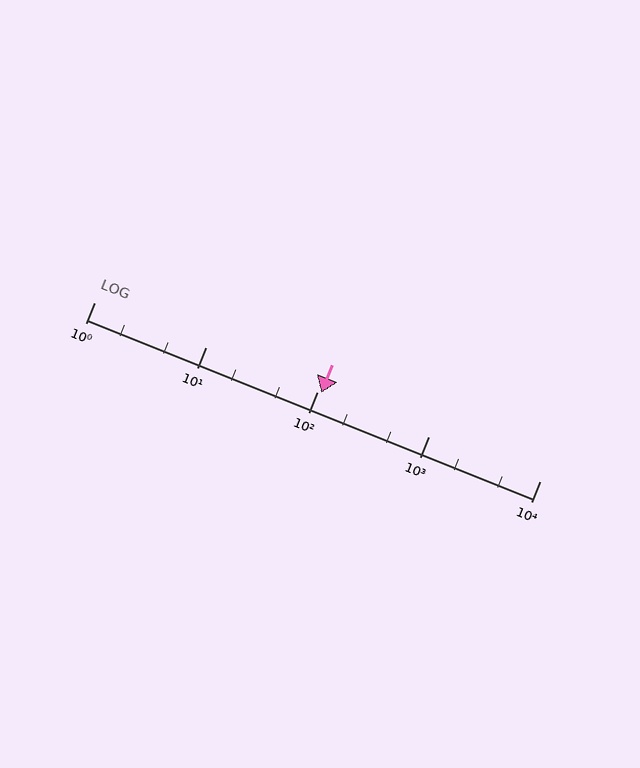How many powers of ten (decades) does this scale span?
The scale spans 4 decades, from 1 to 10000.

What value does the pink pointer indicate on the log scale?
The pointer indicates approximately 110.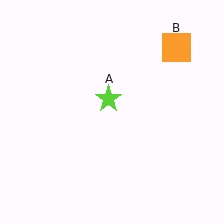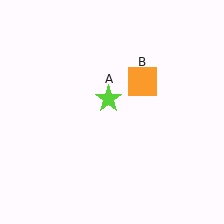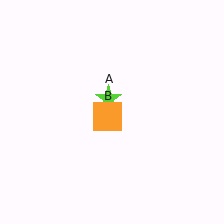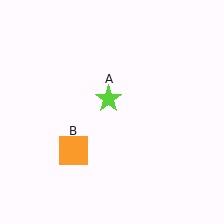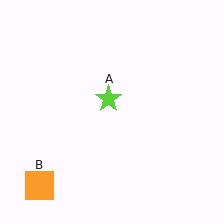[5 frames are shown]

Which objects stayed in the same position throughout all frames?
Lime star (object A) remained stationary.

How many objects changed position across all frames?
1 object changed position: orange square (object B).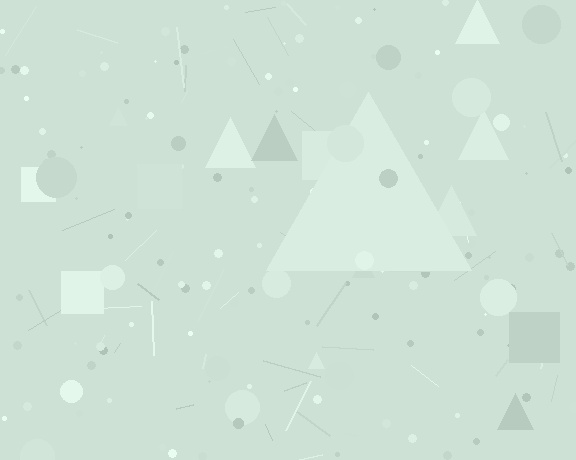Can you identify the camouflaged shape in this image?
The camouflaged shape is a triangle.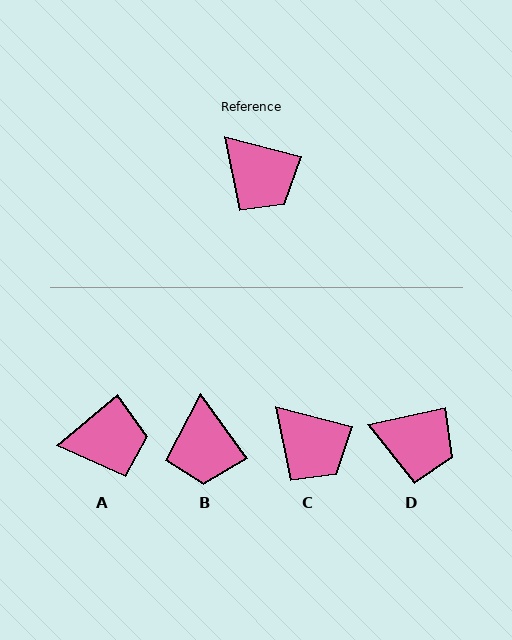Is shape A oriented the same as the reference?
No, it is off by about 55 degrees.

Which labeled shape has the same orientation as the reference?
C.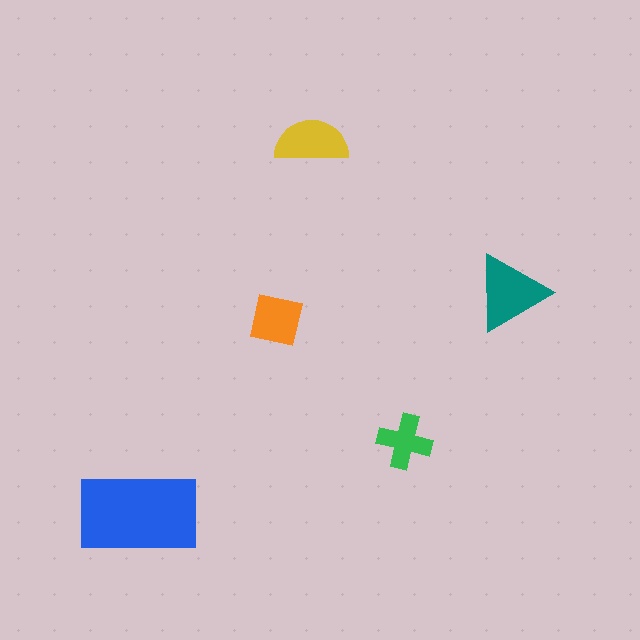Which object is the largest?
The blue rectangle.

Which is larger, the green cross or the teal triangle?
The teal triangle.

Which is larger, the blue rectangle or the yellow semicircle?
The blue rectangle.